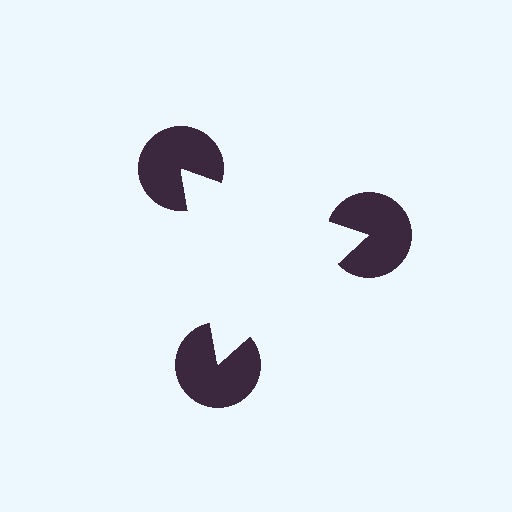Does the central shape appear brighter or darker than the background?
It typically appears slightly brighter than the background, even though no actual brightness change is drawn.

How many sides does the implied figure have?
3 sides.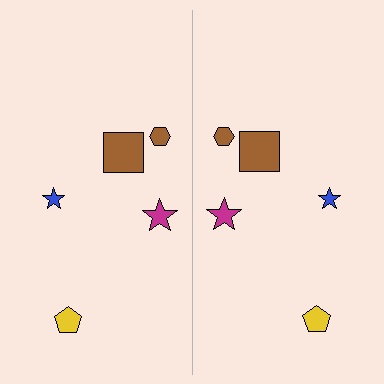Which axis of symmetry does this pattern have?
The pattern has a vertical axis of symmetry running through the center of the image.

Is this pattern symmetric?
Yes, this pattern has bilateral (reflection) symmetry.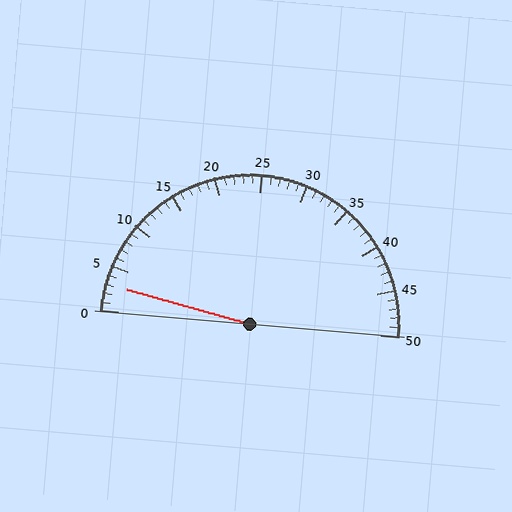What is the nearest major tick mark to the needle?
The nearest major tick mark is 5.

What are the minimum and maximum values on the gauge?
The gauge ranges from 0 to 50.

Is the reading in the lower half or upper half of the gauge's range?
The reading is in the lower half of the range (0 to 50).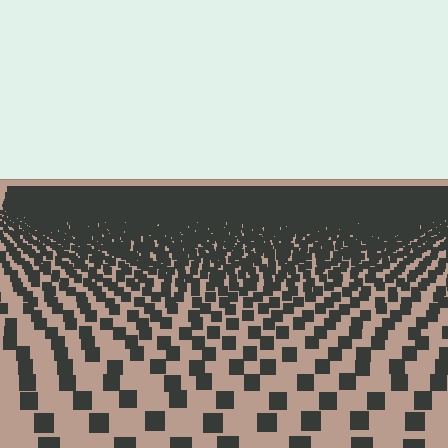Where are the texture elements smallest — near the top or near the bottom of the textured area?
Near the top.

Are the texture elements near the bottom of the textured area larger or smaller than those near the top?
Larger. Near the bottom, elements are closer to the viewer and appear at a bigger on-screen size.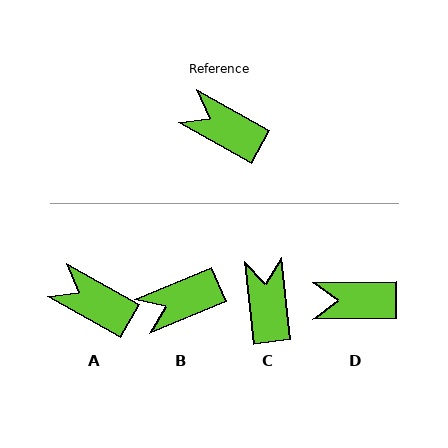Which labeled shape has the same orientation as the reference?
A.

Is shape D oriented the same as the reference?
No, it is off by about 30 degrees.